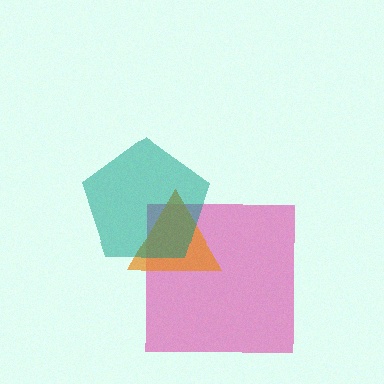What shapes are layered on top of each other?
The layered shapes are: a pink square, an orange triangle, a teal pentagon.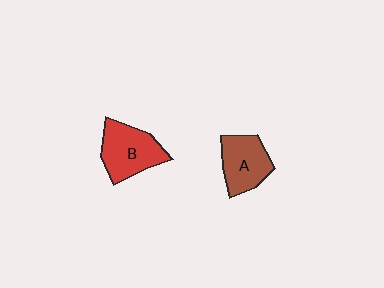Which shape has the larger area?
Shape B (red).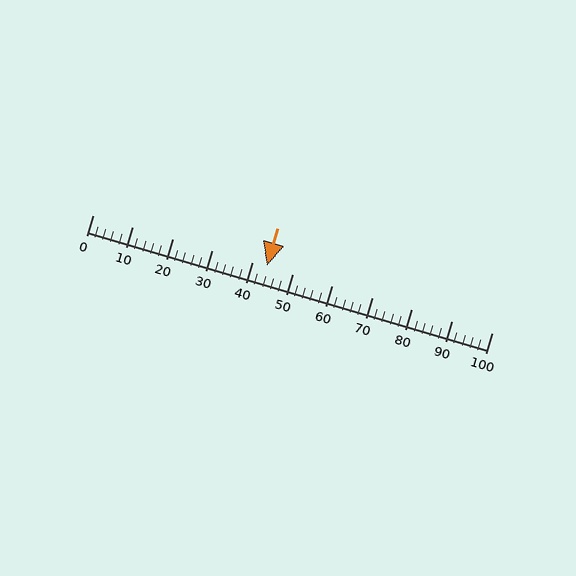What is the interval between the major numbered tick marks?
The major tick marks are spaced 10 units apart.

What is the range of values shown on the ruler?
The ruler shows values from 0 to 100.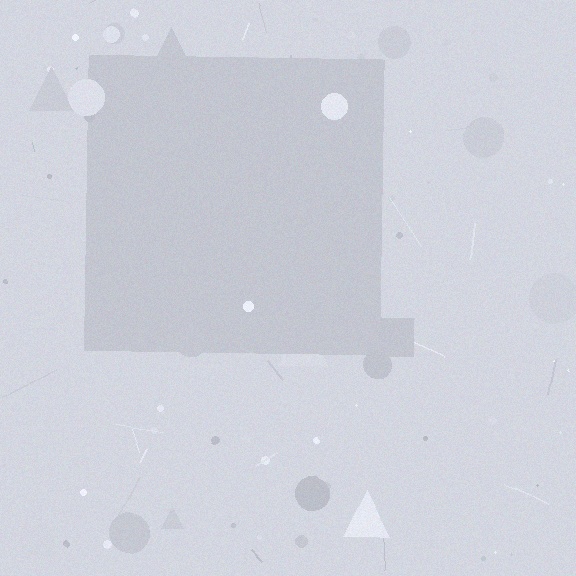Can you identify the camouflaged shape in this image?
The camouflaged shape is a square.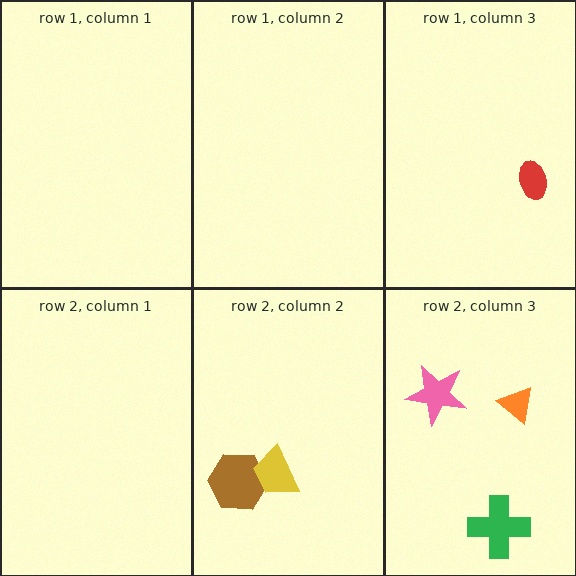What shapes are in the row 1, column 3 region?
The red ellipse.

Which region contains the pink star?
The row 2, column 3 region.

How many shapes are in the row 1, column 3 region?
1.